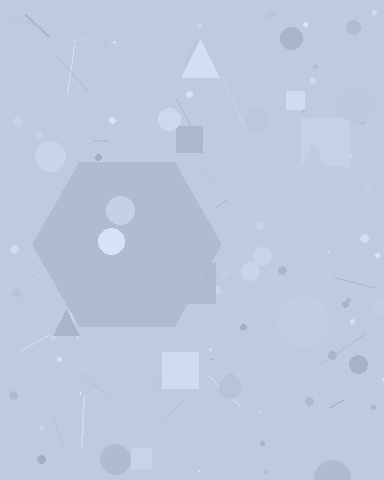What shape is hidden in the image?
A hexagon is hidden in the image.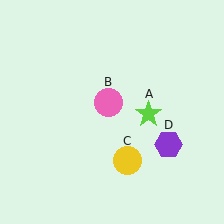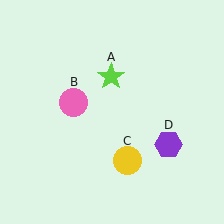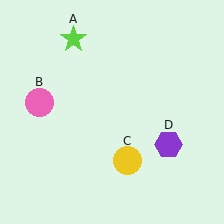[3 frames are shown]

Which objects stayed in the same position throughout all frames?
Yellow circle (object C) and purple hexagon (object D) remained stationary.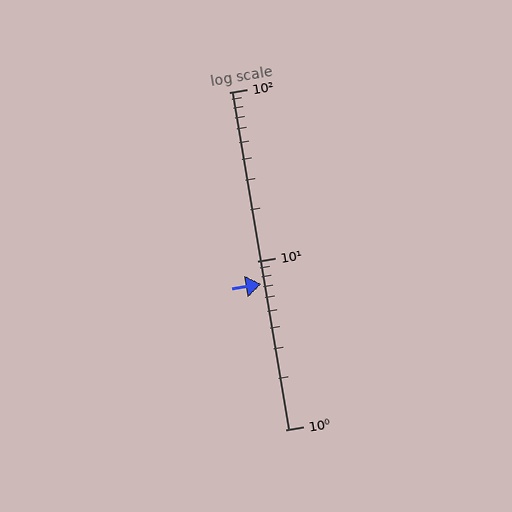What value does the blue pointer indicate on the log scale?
The pointer indicates approximately 7.3.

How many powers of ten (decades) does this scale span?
The scale spans 2 decades, from 1 to 100.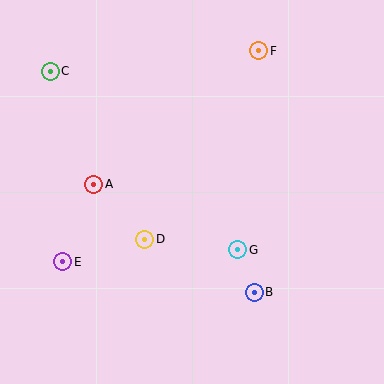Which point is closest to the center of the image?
Point D at (145, 239) is closest to the center.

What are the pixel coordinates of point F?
Point F is at (259, 51).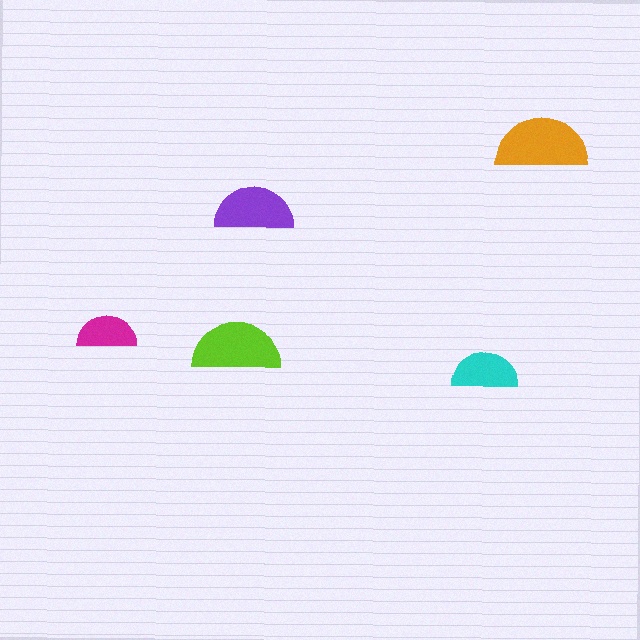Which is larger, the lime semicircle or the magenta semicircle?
The lime one.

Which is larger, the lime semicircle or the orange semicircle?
The orange one.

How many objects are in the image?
There are 5 objects in the image.